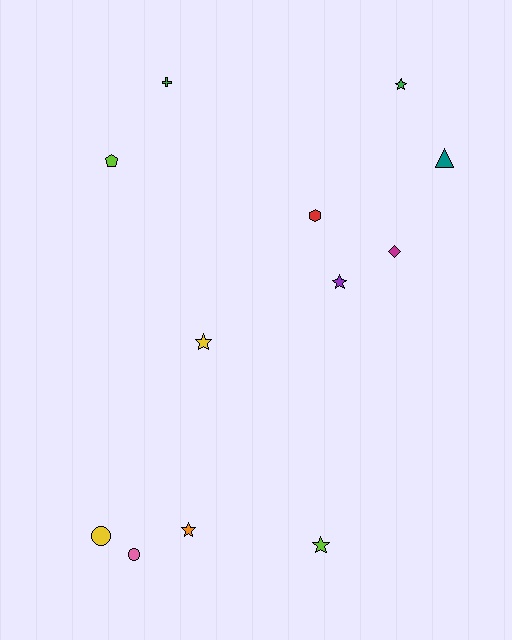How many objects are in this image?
There are 12 objects.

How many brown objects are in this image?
There are no brown objects.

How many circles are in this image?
There are 2 circles.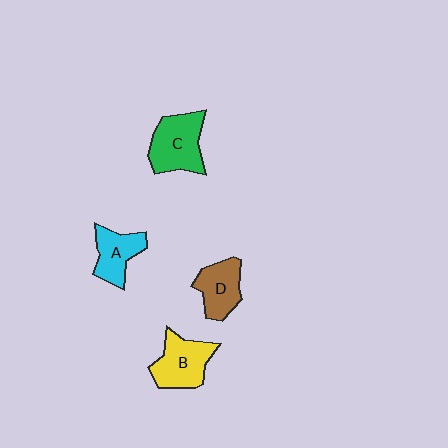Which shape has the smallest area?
Shape A (cyan).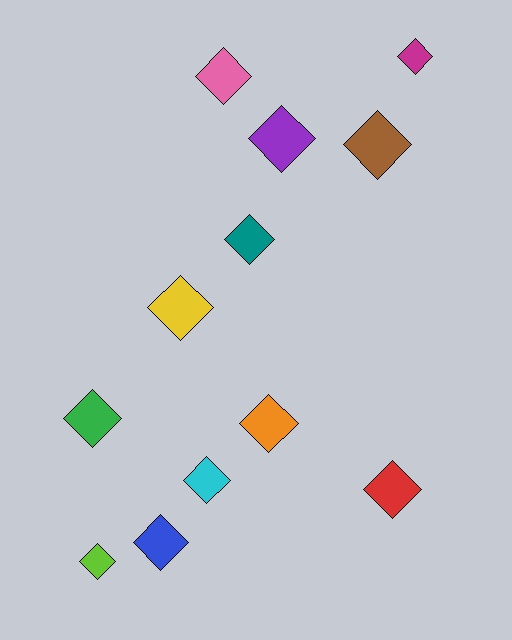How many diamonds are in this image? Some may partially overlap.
There are 12 diamonds.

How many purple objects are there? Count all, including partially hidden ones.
There is 1 purple object.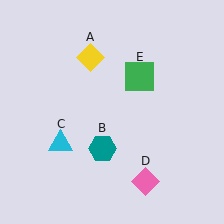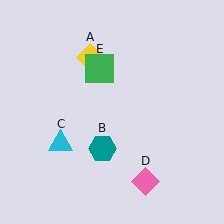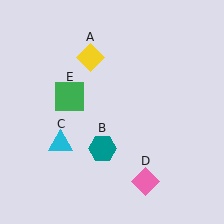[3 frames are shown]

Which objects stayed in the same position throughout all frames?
Yellow diamond (object A) and teal hexagon (object B) and cyan triangle (object C) and pink diamond (object D) remained stationary.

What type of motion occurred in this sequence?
The green square (object E) rotated counterclockwise around the center of the scene.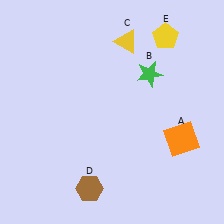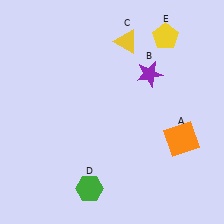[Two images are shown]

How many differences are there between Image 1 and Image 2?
There are 2 differences between the two images.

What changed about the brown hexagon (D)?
In Image 1, D is brown. In Image 2, it changed to green.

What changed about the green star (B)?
In Image 1, B is green. In Image 2, it changed to purple.